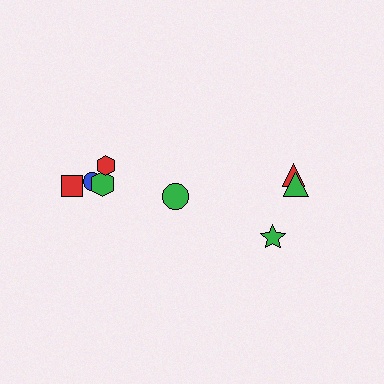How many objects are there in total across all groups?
There are 8 objects.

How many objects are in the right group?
There are 3 objects.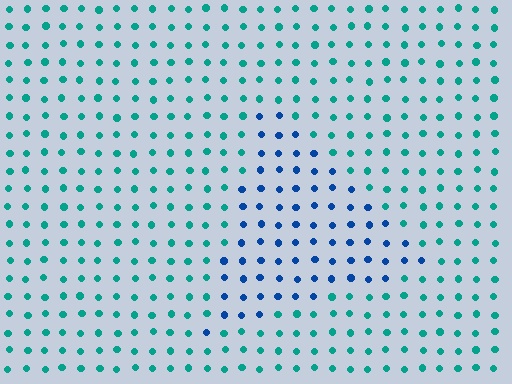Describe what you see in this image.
The image is filled with small teal elements in a uniform arrangement. A triangle-shaped region is visible where the elements are tinted to a slightly different hue, forming a subtle color boundary.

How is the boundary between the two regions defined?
The boundary is defined purely by a slight shift in hue (about 45 degrees). Spacing, size, and orientation are identical on both sides.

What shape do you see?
I see a triangle.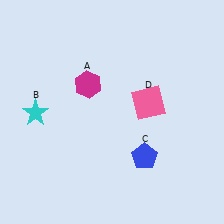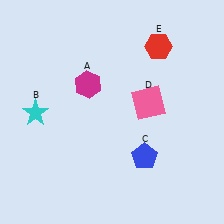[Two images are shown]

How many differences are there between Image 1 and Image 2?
There is 1 difference between the two images.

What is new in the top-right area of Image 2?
A red hexagon (E) was added in the top-right area of Image 2.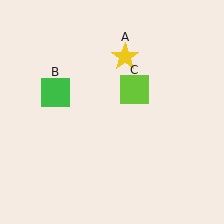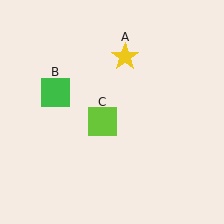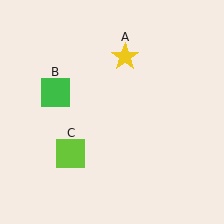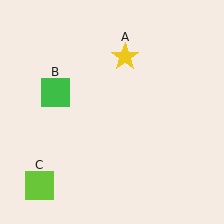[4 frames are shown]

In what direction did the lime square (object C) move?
The lime square (object C) moved down and to the left.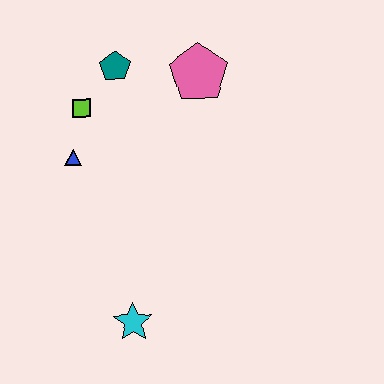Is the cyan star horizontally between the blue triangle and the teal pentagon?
No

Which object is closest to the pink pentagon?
The teal pentagon is closest to the pink pentagon.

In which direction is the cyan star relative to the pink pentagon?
The cyan star is below the pink pentagon.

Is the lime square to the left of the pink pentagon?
Yes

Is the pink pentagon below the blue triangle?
No